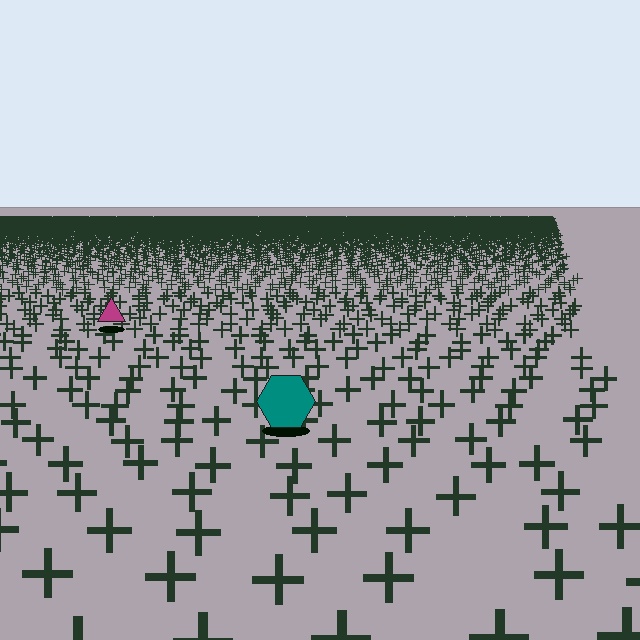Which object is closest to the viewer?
The teal hexagon is closest. The texture marks near it are larger and more spread out.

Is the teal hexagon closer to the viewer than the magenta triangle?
Yes. The teal hexagon is closer — you can tell from the texture gradient: the ground texture is coarser near it.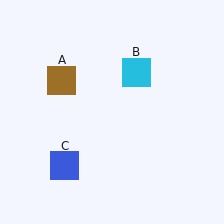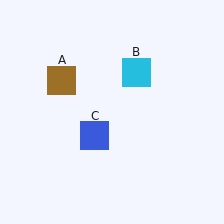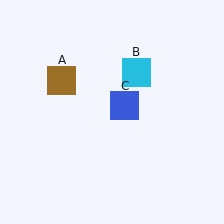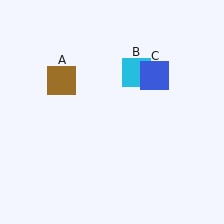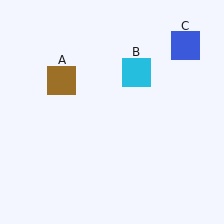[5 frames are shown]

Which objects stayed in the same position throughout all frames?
Brown square (object A) and cyan square (object B) remained stationary.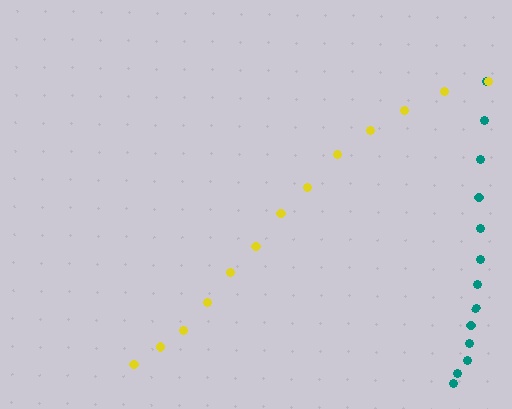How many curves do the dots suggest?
There are 2 distinct paths.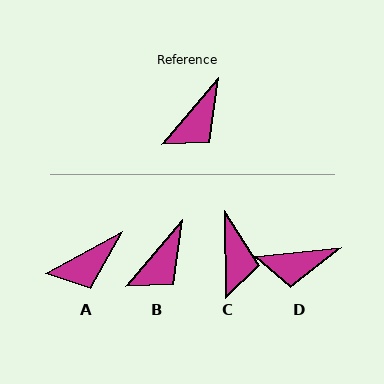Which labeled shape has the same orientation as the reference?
B.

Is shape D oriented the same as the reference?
No, it is off by about 44 degrees.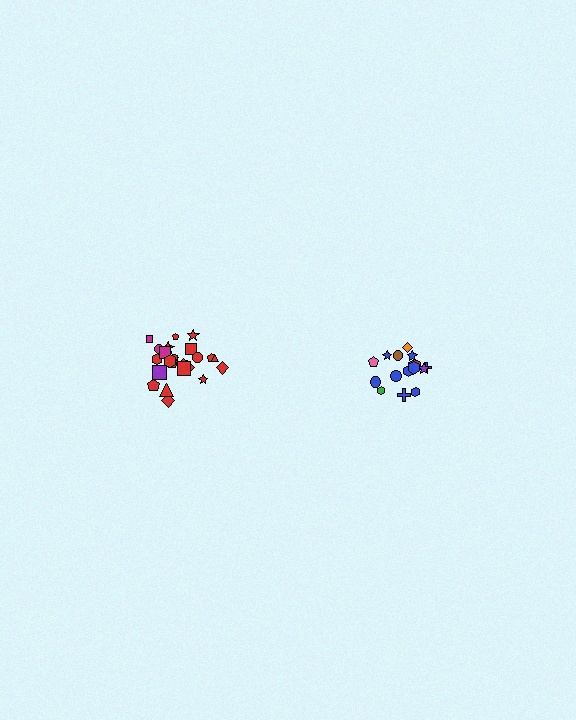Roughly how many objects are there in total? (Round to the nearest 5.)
Roughly 40 objects in total.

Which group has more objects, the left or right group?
The left group.